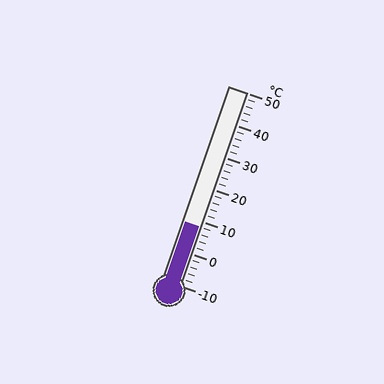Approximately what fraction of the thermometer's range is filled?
The thermometer is filled to approximately 30% of its range.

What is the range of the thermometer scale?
The thermometer scale ranges from -10°C to 50°C.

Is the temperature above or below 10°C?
The temperature is below 10°C.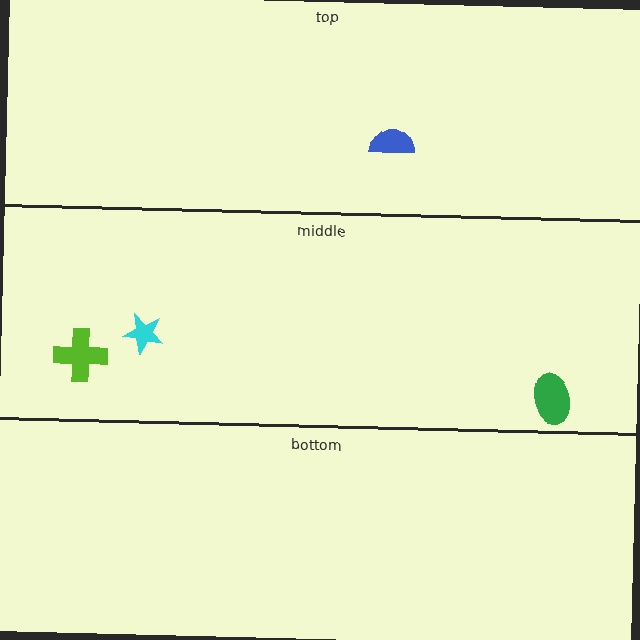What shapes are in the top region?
The blue semicircle.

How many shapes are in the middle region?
3.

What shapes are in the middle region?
The cyan star, the green ellipse, the lime cross.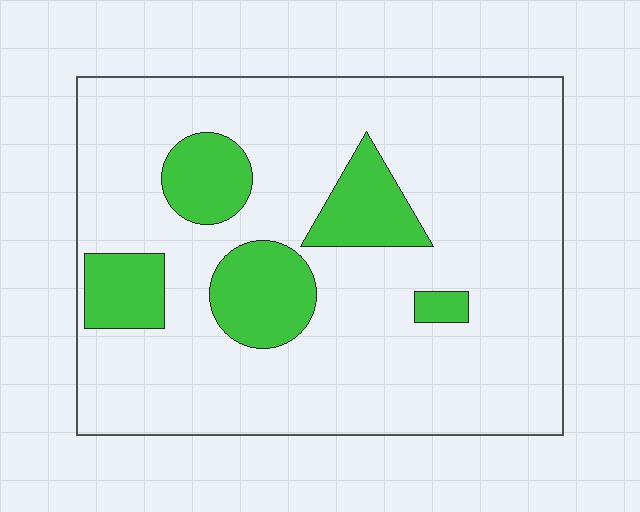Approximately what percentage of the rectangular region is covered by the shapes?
Approximately 20%.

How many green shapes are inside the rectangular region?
5.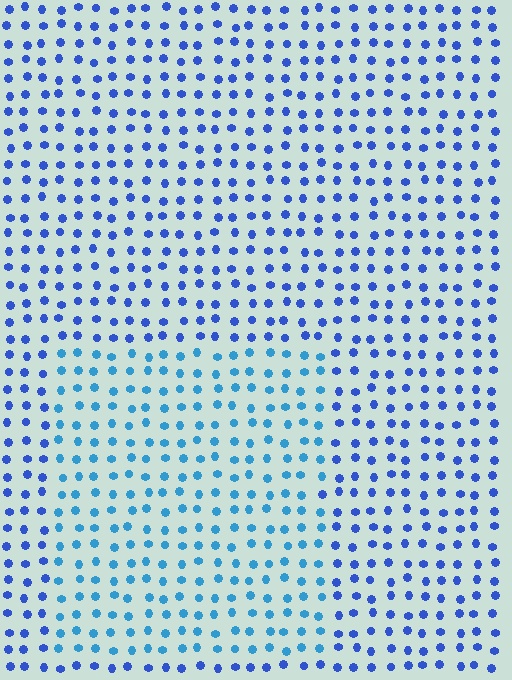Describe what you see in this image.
The image is filled with small blue elements in a uniform arrangement. A rectangle-shaped region is visible where the elements are tinted to a slightly different hue, forming a subtle color boundary.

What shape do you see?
I see a rectangle.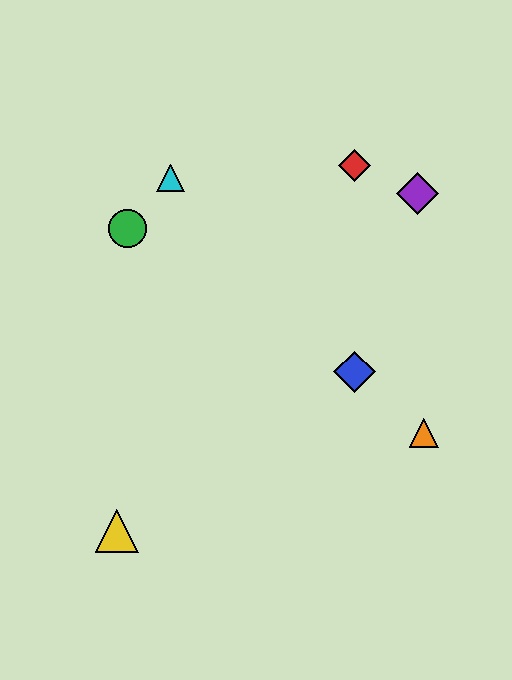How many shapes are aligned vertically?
2 shapes (the red diamond, the blue diamond) are aligned vertically.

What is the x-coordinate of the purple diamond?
The purple diamond is at x≈418.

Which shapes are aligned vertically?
The red diamond, the blue diamond are aligned vertically.